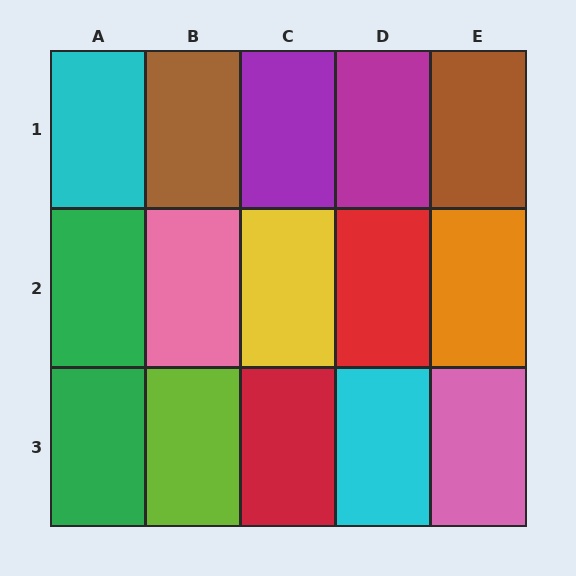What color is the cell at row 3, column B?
Lime.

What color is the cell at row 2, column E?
Orange.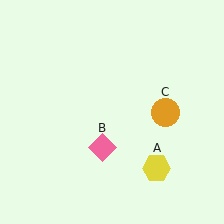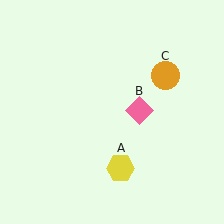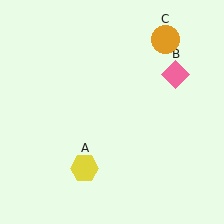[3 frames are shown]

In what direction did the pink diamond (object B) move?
The pink diamond (object B) moved up and to the right.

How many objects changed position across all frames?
3 objects changed position: yellow hexagon (object A), pink diamond (object B), orange circle (object C).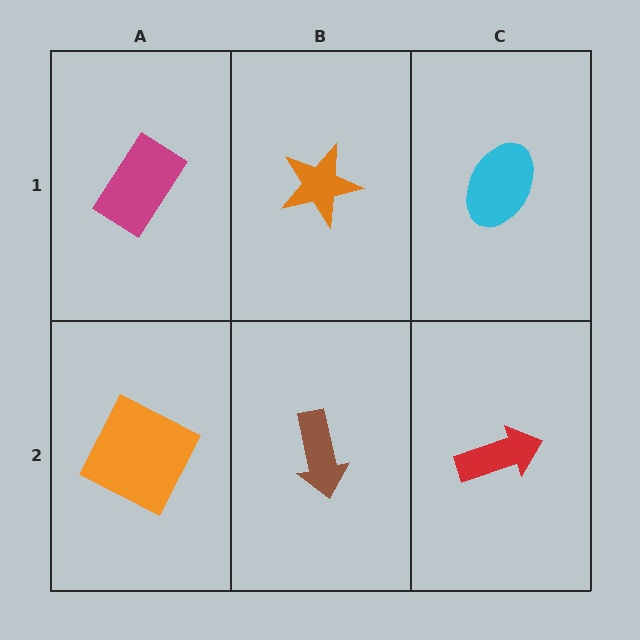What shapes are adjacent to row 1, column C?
A red arrow (row 2, column C), an orange star (row 1, column B).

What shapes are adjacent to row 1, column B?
A brown arrow (row 2, column B), a magenta rectangle (row 1, column A), a cyan ellipse (row 1, column C).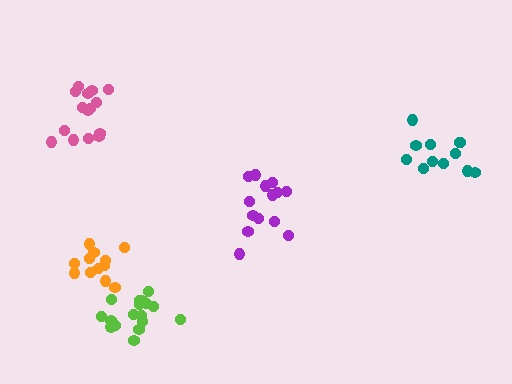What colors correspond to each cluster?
The clusters are colored: pink, purple, orange, lime, teal.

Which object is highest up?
The pink cluster is topmost.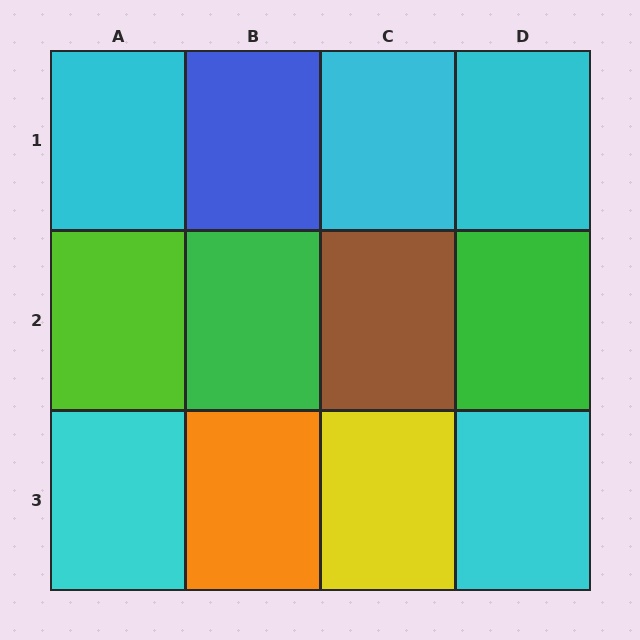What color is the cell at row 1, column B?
Blue.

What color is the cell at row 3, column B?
Orange.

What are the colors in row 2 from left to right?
Lime, green, brown, green.